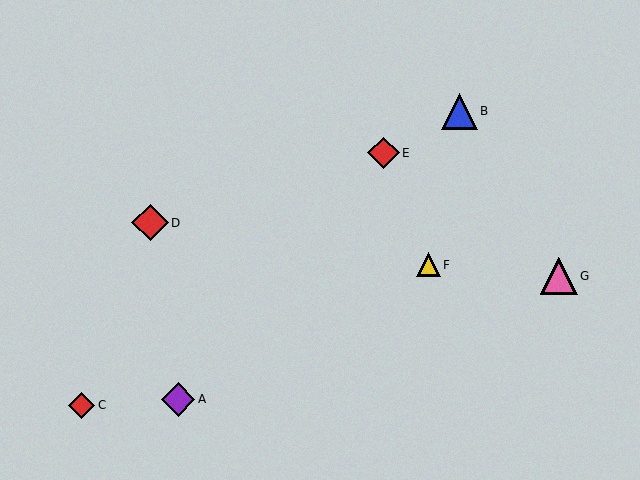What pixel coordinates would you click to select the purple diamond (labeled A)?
Click at (178, 399) to select the purple diamond A.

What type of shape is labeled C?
Shape C is a red diamond.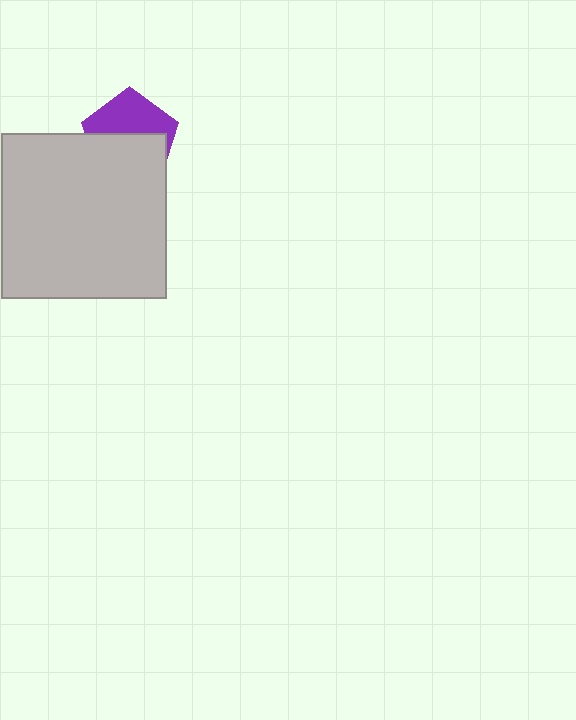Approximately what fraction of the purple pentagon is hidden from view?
Roughly 54% of the purple pentagon is hidden behind the light gray square.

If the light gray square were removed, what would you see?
You would see the complete purple pentagon.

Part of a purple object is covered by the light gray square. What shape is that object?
It is a pentagon.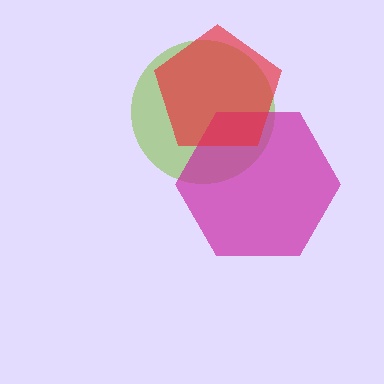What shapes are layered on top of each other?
The layered shapes are: a lime circle, a magenta hexagon, a red pentagon.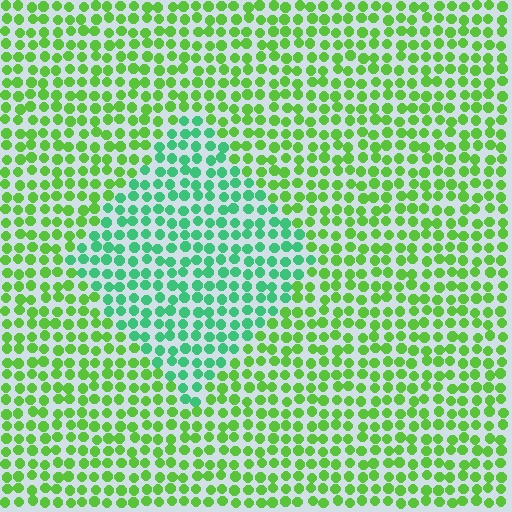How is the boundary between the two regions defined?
The boundary is defined purely by a slight shift in hue (about 41 degrees). Spacing, size, and orientation are identical on both sides.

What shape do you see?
I see a diamond.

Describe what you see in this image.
The image is filled with small lime elements in a uniform arrangement. A diamond-shaped region is visible where the elements are tinted to a slightly different hue, forming a subtle color boundary.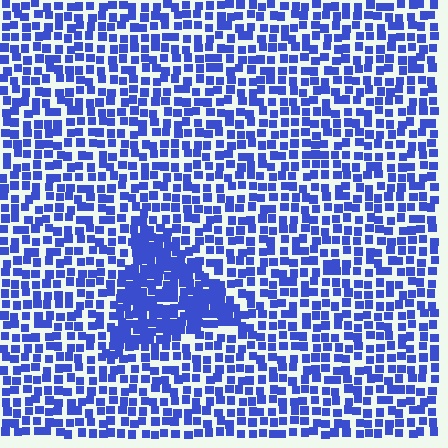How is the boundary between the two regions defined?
The boundary is defined by a change in element density (approximately 1.9x ratio). All elements are the same color, size, and shape.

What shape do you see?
I see a triangle.